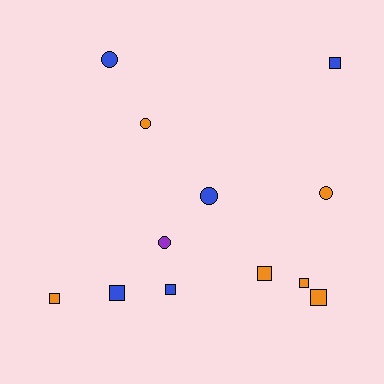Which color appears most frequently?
Orange, with 6 objects.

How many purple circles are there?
There is 1 purple circle.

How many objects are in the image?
There are 12 objects.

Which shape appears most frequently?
Square, with 7 objects.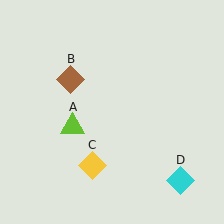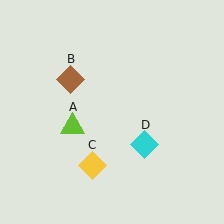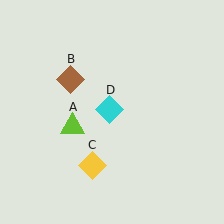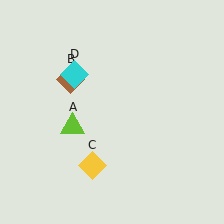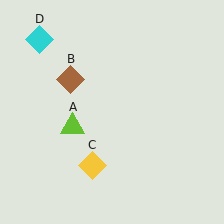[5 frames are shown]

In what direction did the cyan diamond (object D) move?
The cyan diamond (object D) moved up and to the left.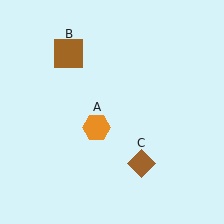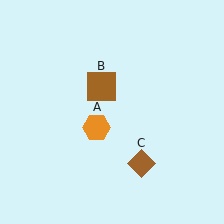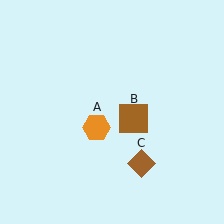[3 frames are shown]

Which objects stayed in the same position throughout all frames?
Orange hexagon (object A) and brown diamond (object C) remained stationary.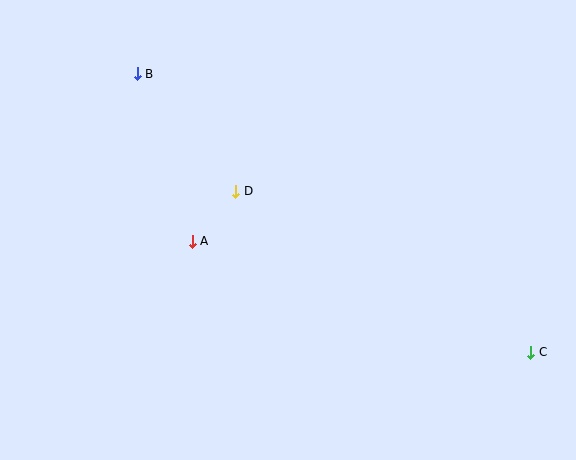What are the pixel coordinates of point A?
Point A is at (192, 241).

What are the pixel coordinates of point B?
Point B is at (137, 74).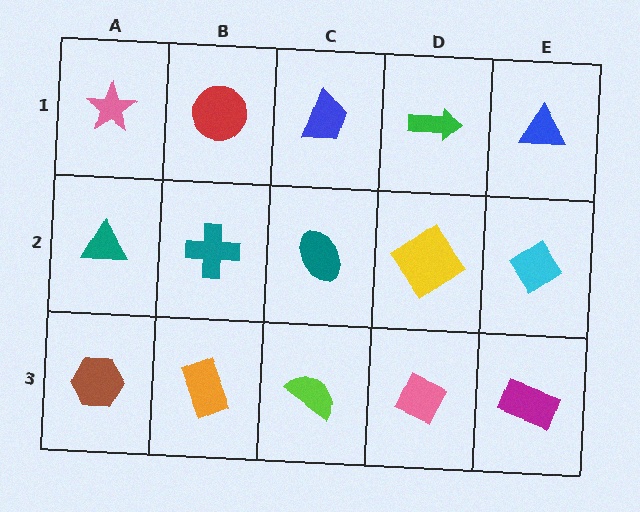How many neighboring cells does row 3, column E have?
2.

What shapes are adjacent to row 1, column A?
A teal triangle (row 2, column A), a red circle (row 1, column B).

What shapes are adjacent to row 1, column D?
A yellow diamond (row 2, column D), a blue trapezoid (row 1, column C), a blue triangle (row 1, column E).